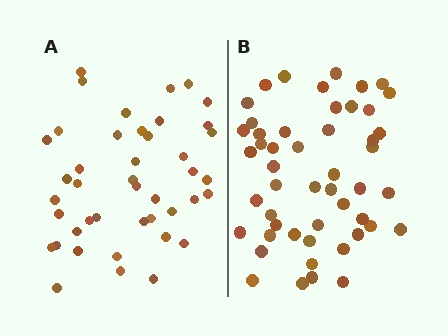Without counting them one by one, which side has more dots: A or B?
Region B (the right region) has more dots.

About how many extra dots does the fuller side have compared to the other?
Region B has roughly 8 or so more dots than region A.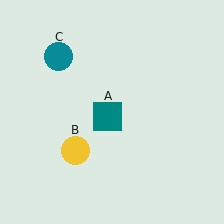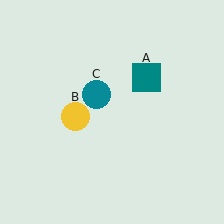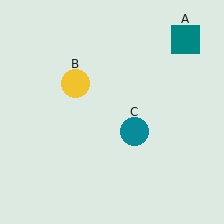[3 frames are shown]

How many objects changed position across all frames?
3 objects changed position: teal square (object A), yellow circle (object B), teal circle (object C).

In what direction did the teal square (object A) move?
The teal square (object A) moved up and to the right.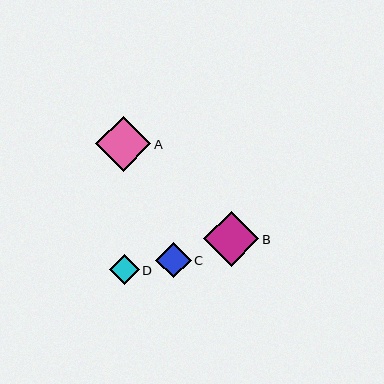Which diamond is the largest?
Diamond B is the largest with a size of approximately 55 pixels.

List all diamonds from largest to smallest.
From largest to smallest: B, A, C, D.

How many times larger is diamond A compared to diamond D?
Diamond A is approximately 1.8 times the size of diamond D.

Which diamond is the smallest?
Diamond D is the smallest with a size of approximately 30 pixels.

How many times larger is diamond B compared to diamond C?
Diamond B is approximately 1.6 times the size of diamond C.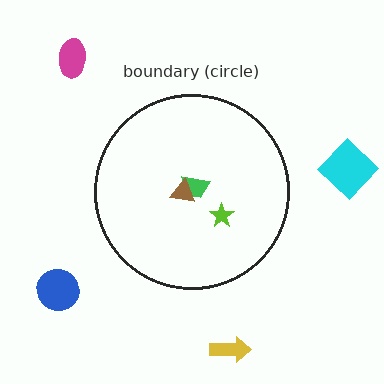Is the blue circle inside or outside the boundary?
Outside.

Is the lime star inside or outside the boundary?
Inside.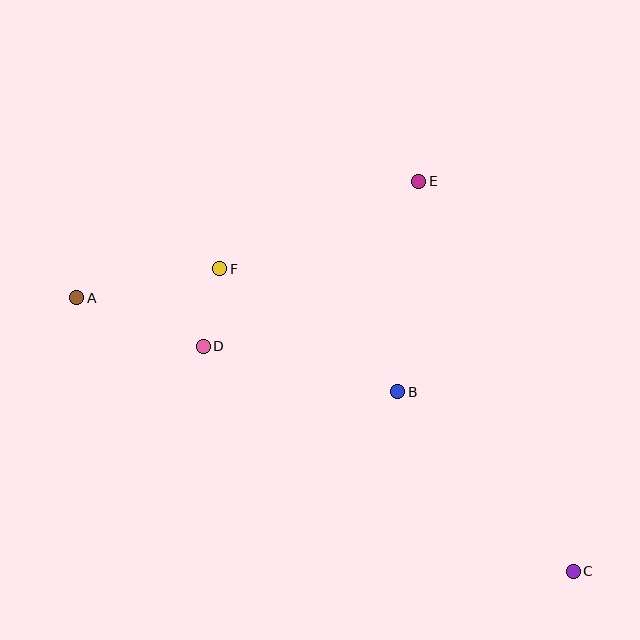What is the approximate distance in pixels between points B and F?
The distance between B and F is approximately 216 pixels.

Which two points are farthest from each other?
Points A and C are farthest from each other.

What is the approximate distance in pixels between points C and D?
The distance between C and D is approximately 433 pixels.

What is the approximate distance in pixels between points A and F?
The distance between A and F is approximately 146 pixels.